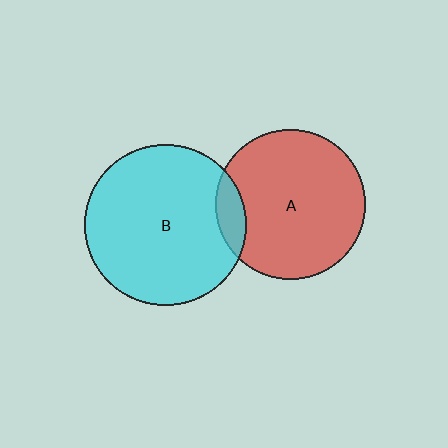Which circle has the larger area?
Circle B (cyan).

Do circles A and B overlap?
Yes.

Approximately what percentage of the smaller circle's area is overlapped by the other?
Approximately 10%.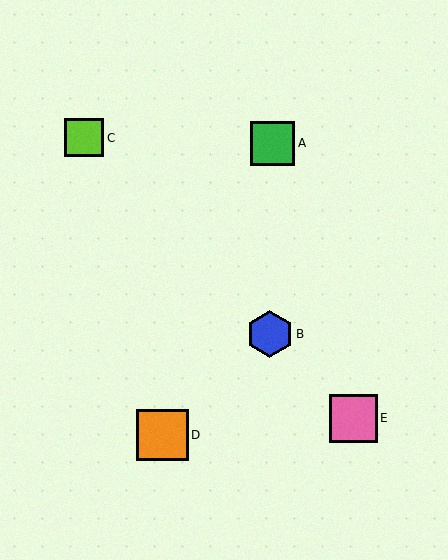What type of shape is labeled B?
Shape B is a blue hexagon.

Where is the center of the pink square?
The center of the pink square is at (353, 418).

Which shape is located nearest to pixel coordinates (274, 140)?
The green square (labeled A) at (273, 143) is nearest to that location.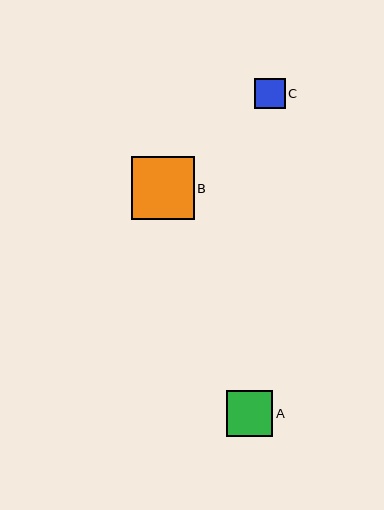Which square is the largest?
Square B is the largest with a size of approximately 63 pixels.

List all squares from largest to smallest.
From largest to smallest: B, A, C.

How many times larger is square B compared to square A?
Square B is approximately 1.4 times the size of square A.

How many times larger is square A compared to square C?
Square A is approximately 1.5 times the size of square C.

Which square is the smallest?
Square C is the smallest with a size of approximately 31 pixels.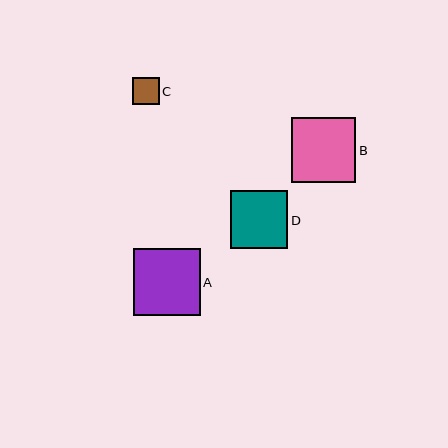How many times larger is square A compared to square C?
Square A is approximately 2.5 times the size of square C.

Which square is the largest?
Square A is the largest with a size of approximately 66 pixels.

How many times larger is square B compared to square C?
Square B is approximately 2.4 times the size of square C.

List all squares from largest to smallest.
From largest to smallest: A, B, D, C.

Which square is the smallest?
Square C is the smallest with a size of approximately 27 pixels.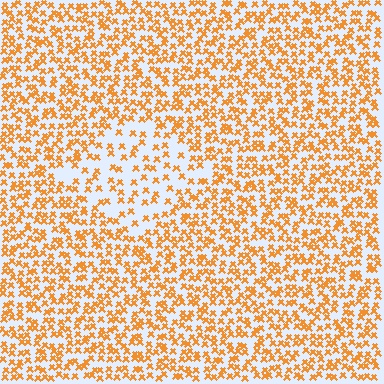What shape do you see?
I see a diamond.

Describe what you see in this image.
The image contains small orange elements arranged at two different densities. A diamond-shaped region is visible where the elements are less densely packed than the surrounding area.